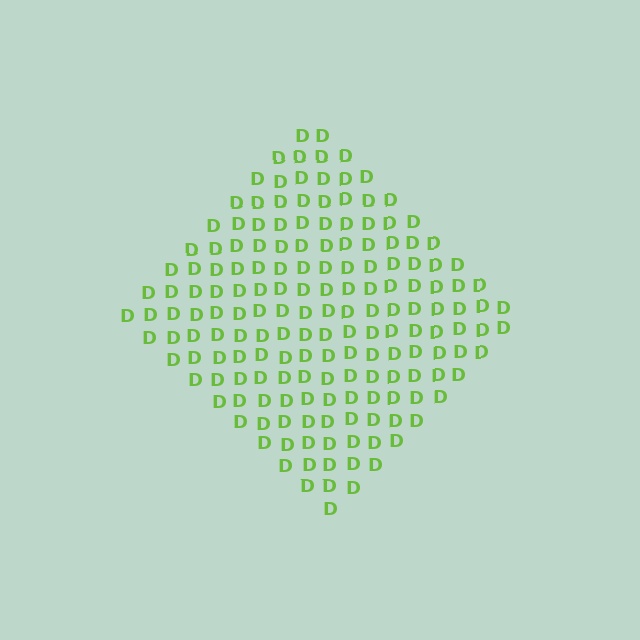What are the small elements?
The small elements are letter D's.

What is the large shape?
The large shape is a diamond.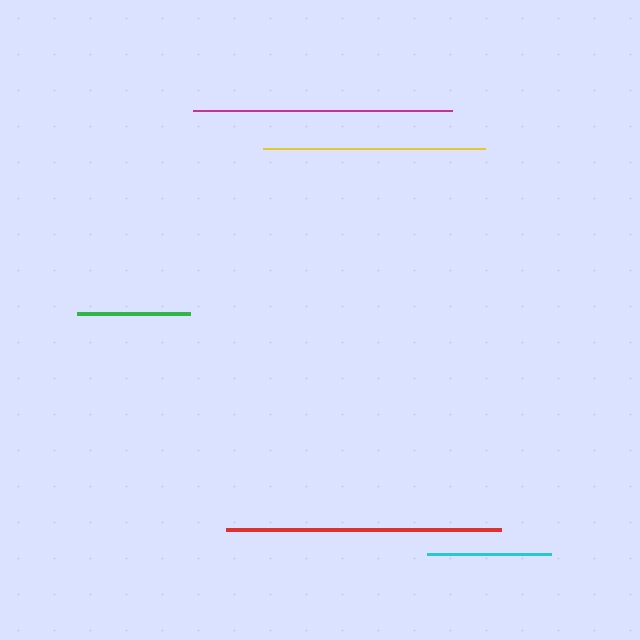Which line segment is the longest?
The red line is the longest at approximately 275 pixels.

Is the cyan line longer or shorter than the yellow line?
The yellow line is longer than the cyan line.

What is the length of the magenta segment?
The magenta segment is approximately 259 pixels long.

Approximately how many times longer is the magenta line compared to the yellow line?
The magenta line is approximately 1.2 times the length of the yellow line.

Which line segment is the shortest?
The green line is the shortest at approximately 113 pixels.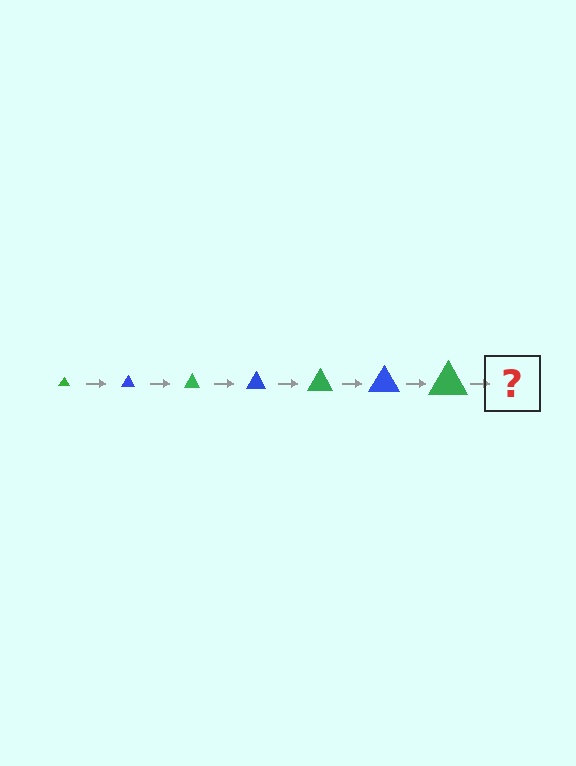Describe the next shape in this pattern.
It should be a blue triangle, larger than the previous one.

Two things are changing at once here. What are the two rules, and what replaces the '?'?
The two rules are that the triangle grows larger each step and the color cycles through green and blue. The '?' should be a blue triangle, larger than the previous one.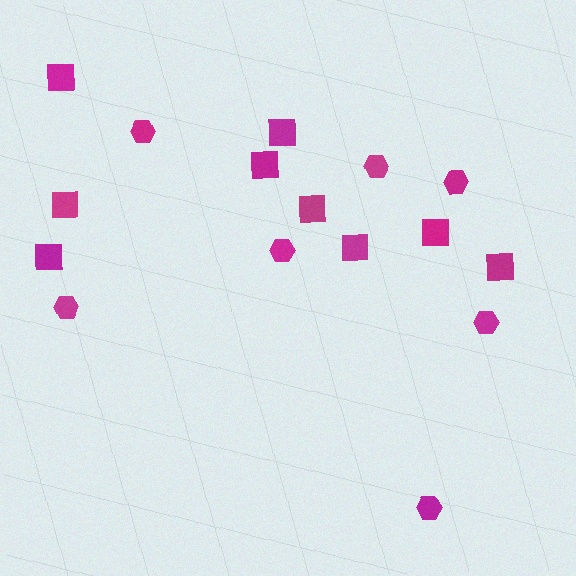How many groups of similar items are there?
There are 2 groups: one group of squares (9) and one group of hexagons (7).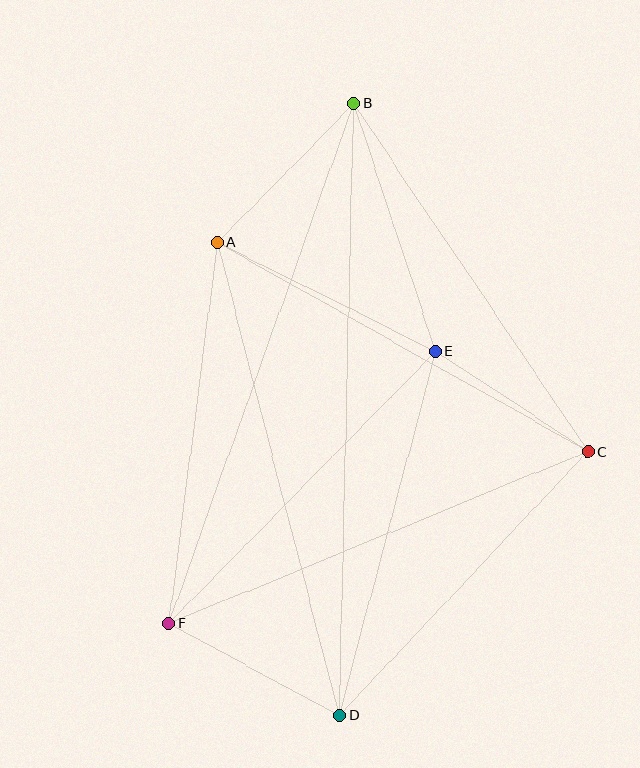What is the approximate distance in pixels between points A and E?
The distance between A and E is approximately 243 pixels.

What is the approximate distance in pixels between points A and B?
The distance between A and B is approximately 195 pixels.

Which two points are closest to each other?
Points C and E are closest to each other.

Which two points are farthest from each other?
Points B and D are farthest from each other.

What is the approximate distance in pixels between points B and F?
The distance between B and F is approximately 551 pixels.